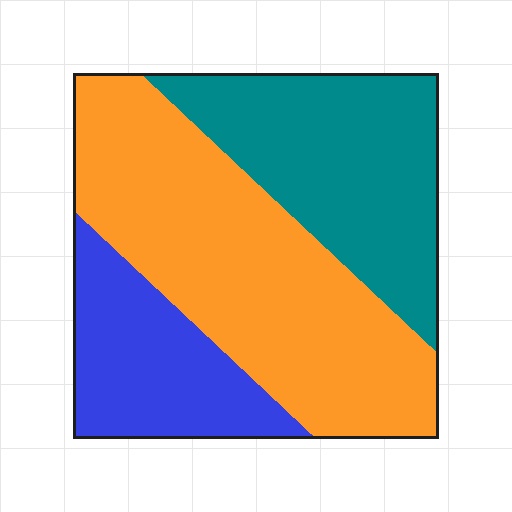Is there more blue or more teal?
Teal.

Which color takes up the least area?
Blue, at roughly 20%.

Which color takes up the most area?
Orange, at roughly 50%.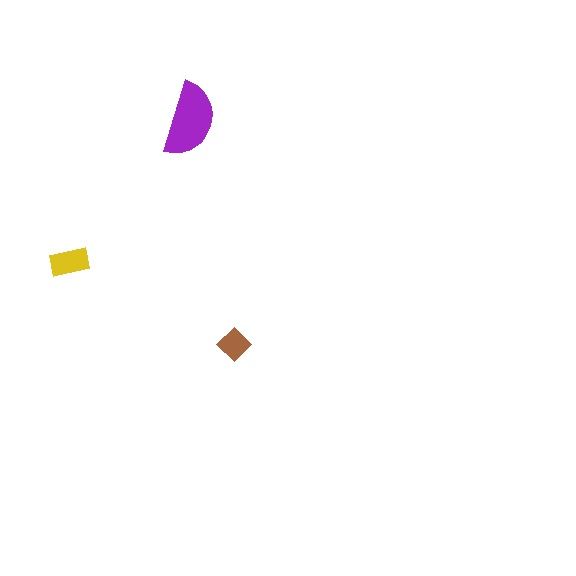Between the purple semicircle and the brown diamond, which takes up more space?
The purple semicircle.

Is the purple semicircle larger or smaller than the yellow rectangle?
Larger.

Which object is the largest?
The purple semicircle.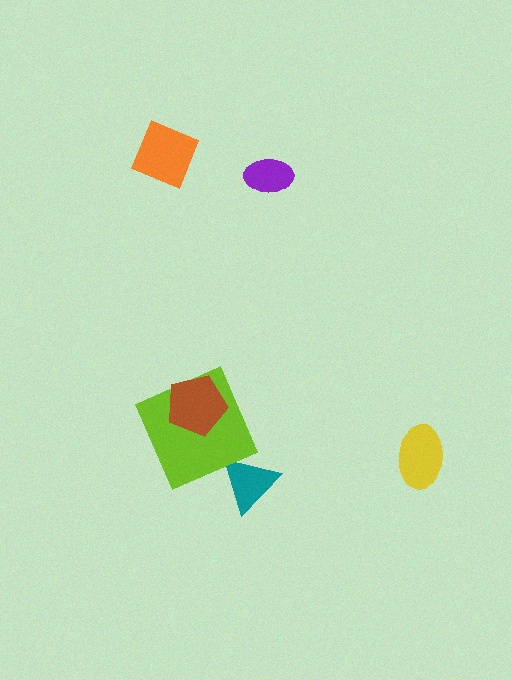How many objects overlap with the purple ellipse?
0 objects overlap with the purple ellipse.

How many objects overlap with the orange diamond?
0 objects overlap with the orange diamond.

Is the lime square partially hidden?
Yes, it is partially covered by another shape.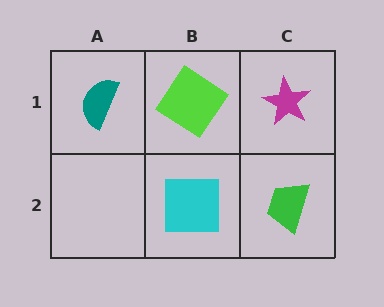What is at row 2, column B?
A cyan square.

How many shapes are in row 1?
3 shapes.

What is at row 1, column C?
A magenta star.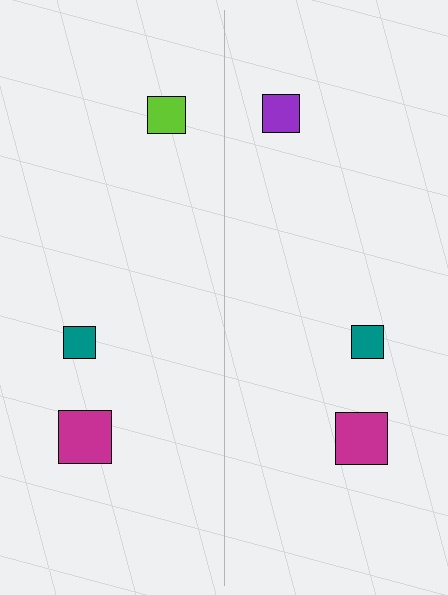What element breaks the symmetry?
The purple square on the right side breaks the symmetry — its mirror counterpart is lime.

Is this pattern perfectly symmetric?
No, the pattern is not perfectly symmetric. The purple square on the right side breaks the symmetry — its mirror counterpart is lime.